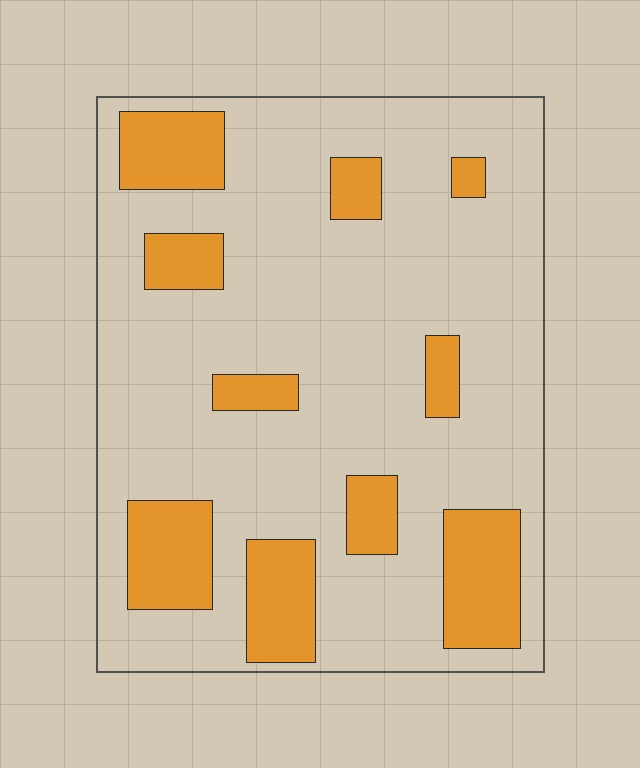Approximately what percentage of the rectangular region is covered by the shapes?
Approximately 20%.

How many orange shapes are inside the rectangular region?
10.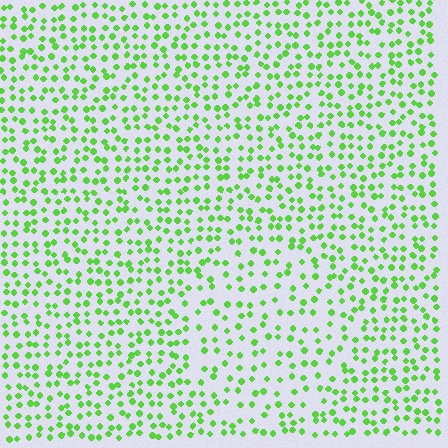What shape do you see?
I see a circle.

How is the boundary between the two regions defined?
The boundary is defined by a change in element density (approximately 1.6x ratio). All elements are the same color, size, and shape.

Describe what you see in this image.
The image contains small lime elements arranged at two different densities. A circle-shaped region is visible where the elements are less densely packed than the surrounding area.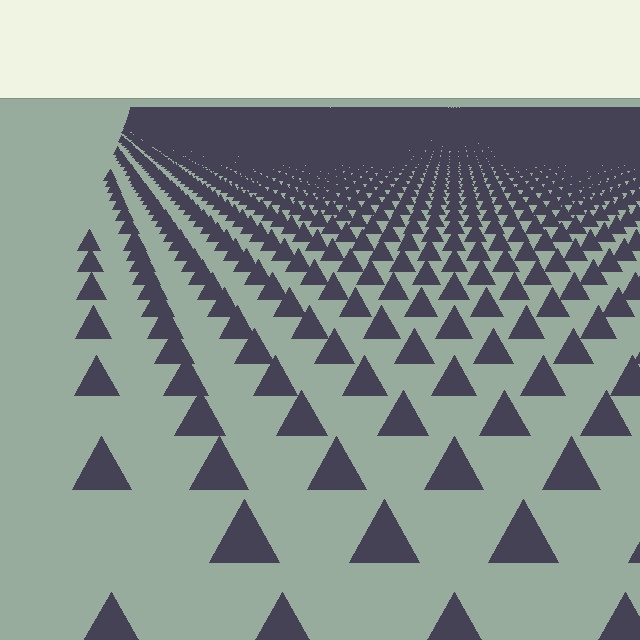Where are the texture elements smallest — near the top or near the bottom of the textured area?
Near the top.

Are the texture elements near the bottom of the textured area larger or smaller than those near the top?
Larger. Near the bottom, elements are closer to the viewer and appear at a bigger on-screen size.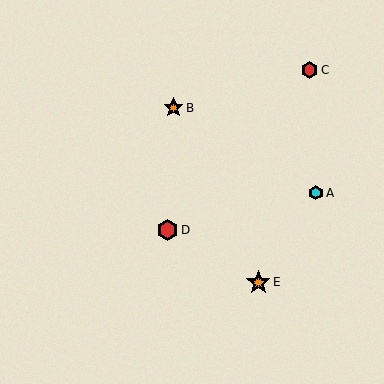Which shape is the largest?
The orange star (labeled E) is the largest.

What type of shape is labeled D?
Shape D is a red hexagon.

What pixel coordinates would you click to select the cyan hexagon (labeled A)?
Click at (316, 193) to select the cyan hexagon A.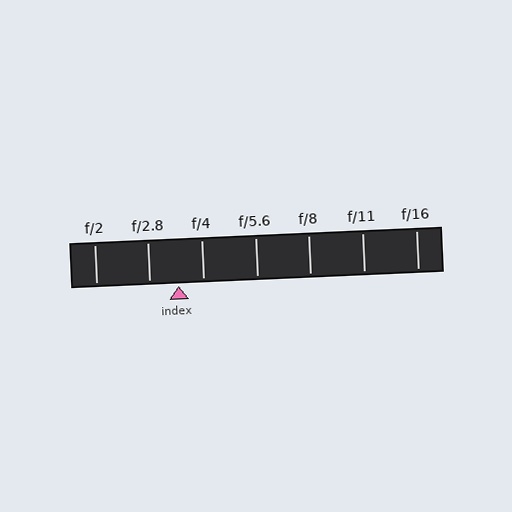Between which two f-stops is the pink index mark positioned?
The index mark is between f/2.8 and f/4.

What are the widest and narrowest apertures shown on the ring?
The widest aperture shown is f/2 and the narrowest is f/16.